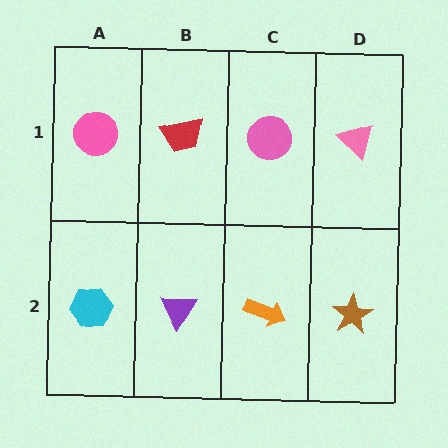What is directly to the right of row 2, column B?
An orange arrow.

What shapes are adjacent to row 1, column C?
An orange arrow (row 2, column C), a red trapezoid (row 1, column B), a pink triangle (row 1, column D).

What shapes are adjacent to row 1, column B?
A purple triangle (row 2, column B), a pink circle (row 1, column A), a pink circle (row 1, column C).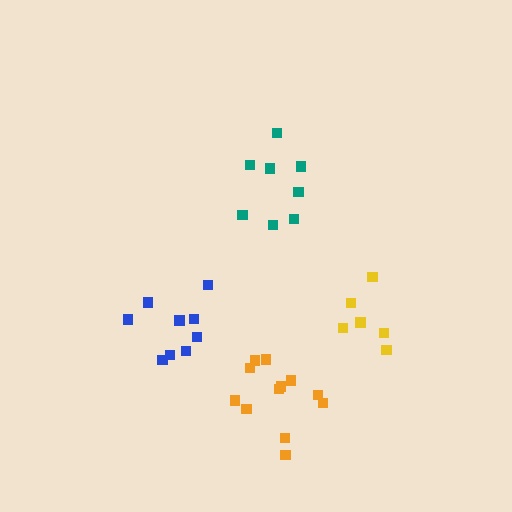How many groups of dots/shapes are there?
There are 4 groups.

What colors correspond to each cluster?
The clusters are colored: orange, blue, teal, yellow.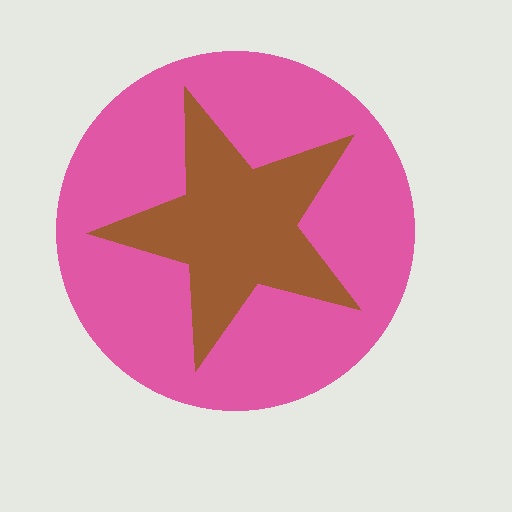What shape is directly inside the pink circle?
The brown star.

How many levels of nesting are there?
2.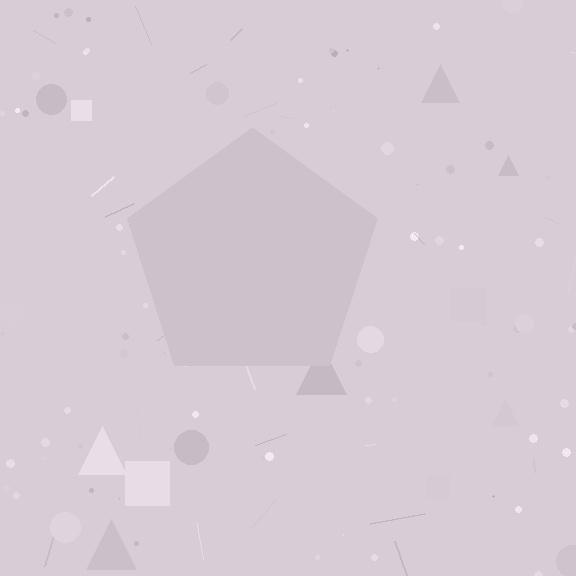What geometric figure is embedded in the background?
A pentagon is embedded in the background.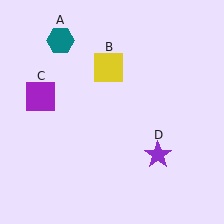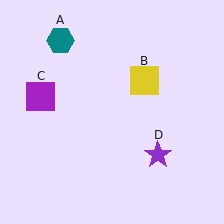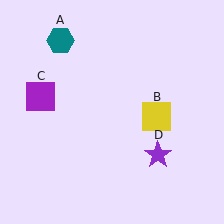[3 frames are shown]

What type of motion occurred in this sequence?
The yellow square (object B) rotated clockwise around the center of the scene.